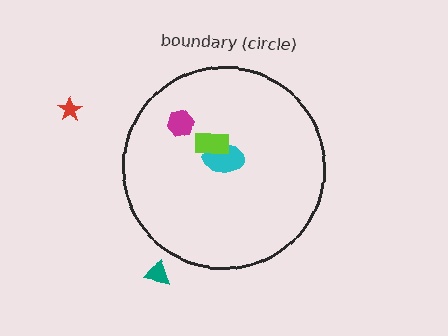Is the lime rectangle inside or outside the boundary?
Inside.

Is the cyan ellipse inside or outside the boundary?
Inside.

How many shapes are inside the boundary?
3 inside, 2 outside.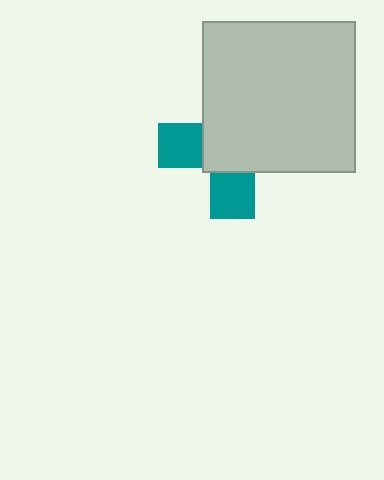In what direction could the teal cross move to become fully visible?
The teal cross could move toward the lower-left. That would shift it out from behind the light gray rectangle entirely.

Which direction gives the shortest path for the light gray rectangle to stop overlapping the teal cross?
Moving toward the upper-right gives the shortest separation.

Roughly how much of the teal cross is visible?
A small part of it is visible (roughly 36%).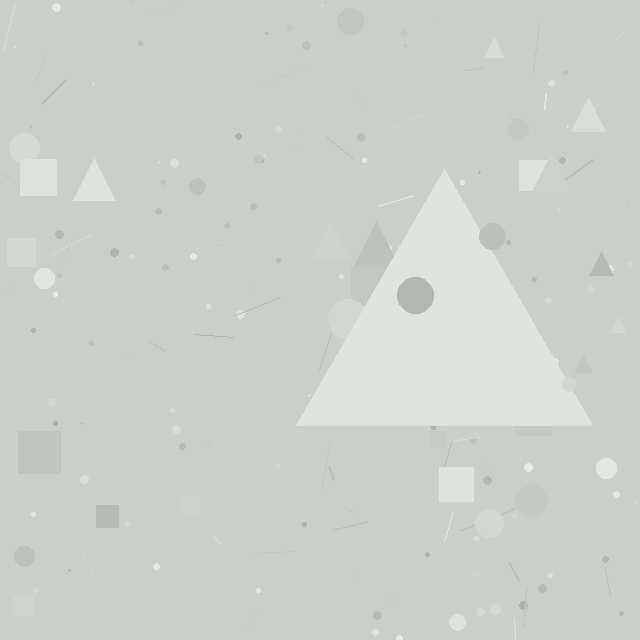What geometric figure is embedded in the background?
A triangle is embedded in the background.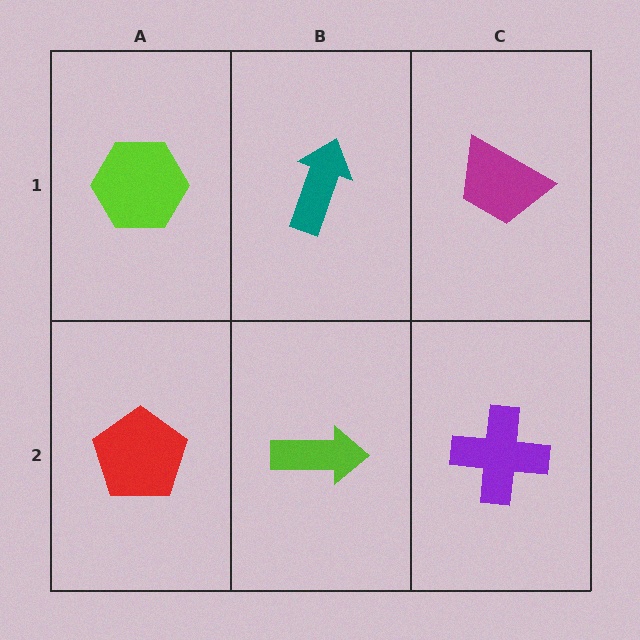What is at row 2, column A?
A red pentagon.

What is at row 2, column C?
A purple cross.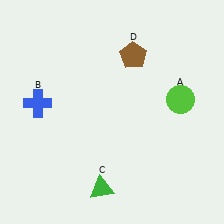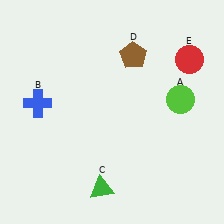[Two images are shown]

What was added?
A red circle (E) was added in Image 2.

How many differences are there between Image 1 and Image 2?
There is 1 difference between the two images.